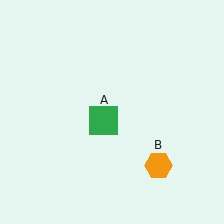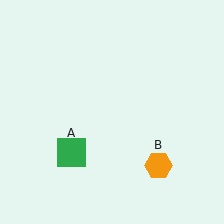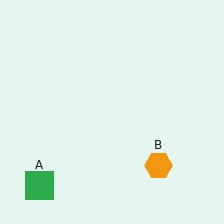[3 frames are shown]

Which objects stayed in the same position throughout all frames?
Orange hexagon (object B) remained stationary.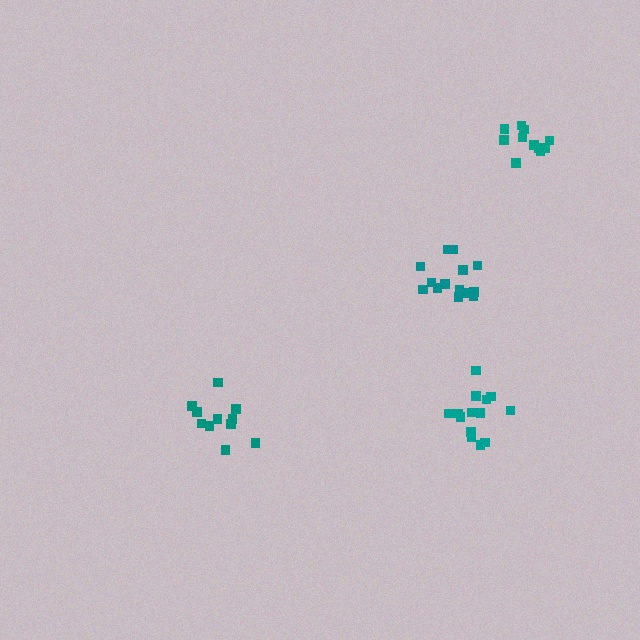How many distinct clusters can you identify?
There are 4 distinct clusters.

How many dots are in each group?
Group 1: 14 dots, Group 2: 14 dots, Group 3: 11 dots, Group 4: 11 dots (50 total).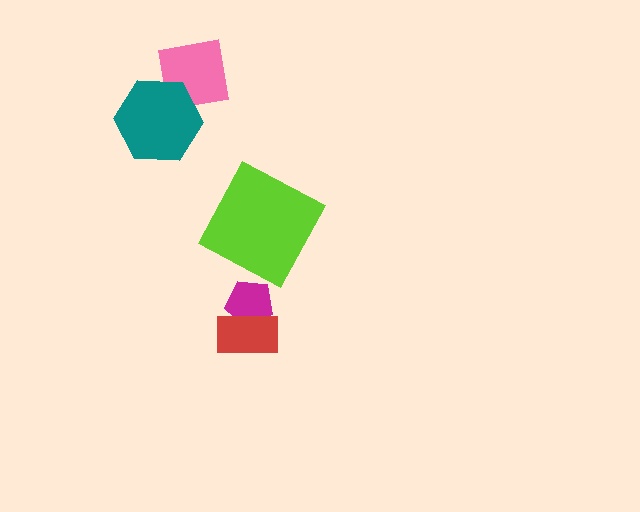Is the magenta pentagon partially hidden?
Yes, it is partially covered by another shape.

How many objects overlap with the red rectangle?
1 object overlaps with the red rectangle.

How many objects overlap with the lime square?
0 objects overlap with the lime square.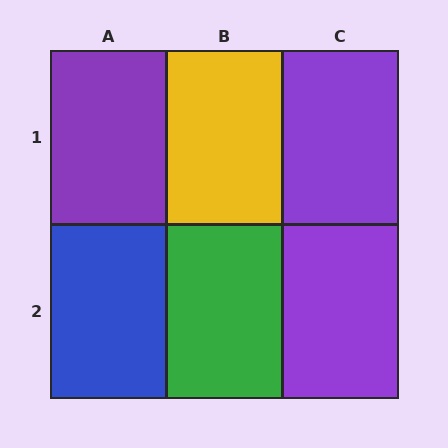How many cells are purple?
3 cells are purple.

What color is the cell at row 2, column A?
Blue.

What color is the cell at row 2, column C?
Purple.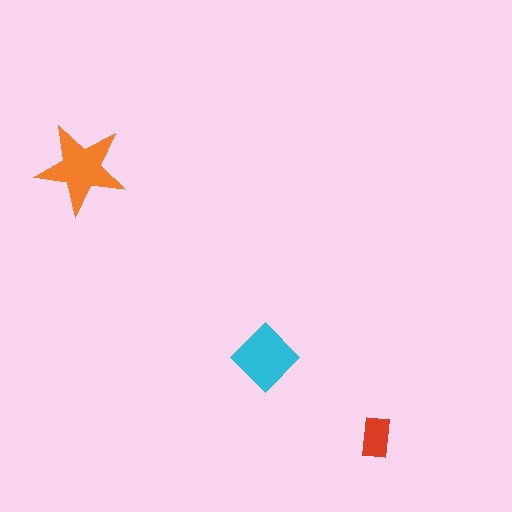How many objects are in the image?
There are 3 objects in the image.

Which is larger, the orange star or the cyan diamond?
The orange star.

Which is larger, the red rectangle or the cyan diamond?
The cyan diamond.